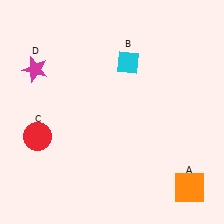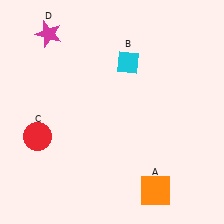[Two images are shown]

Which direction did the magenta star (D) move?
The magenta star (D) moved up.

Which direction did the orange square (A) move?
The orange square (A) moved left.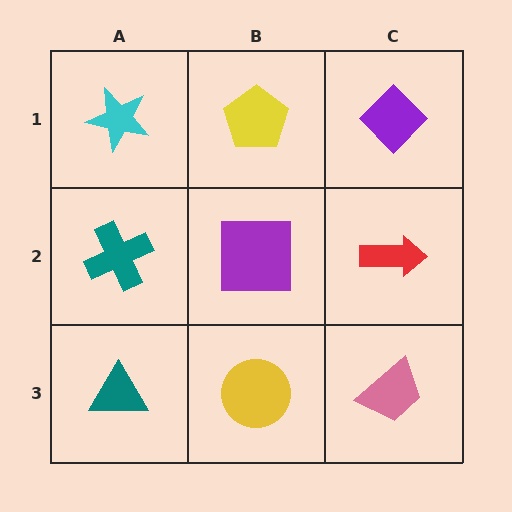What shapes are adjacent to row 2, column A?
A cyan star (row 1, column A), a teal triangle (row 3, column A), a purple square (row 2, column B).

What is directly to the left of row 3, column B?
A teal triangle.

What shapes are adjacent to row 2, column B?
A yellow pentagon (row 1, column B), a yellow circle (row 3, column B), a teal cross (row 2, column A), a red arrow (row 2, column C).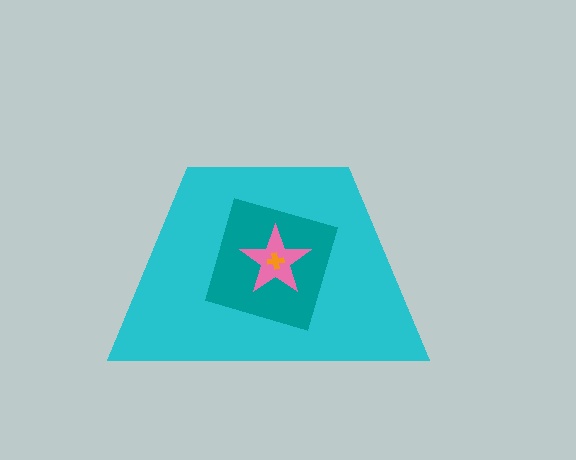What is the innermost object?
The orange cross.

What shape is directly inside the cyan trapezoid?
The teal square.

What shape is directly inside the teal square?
The pink star.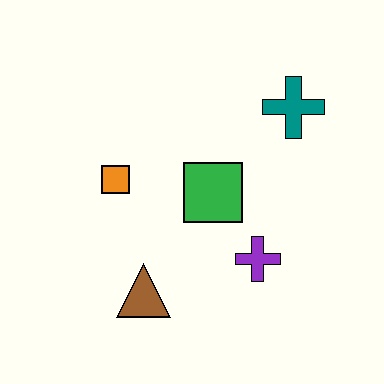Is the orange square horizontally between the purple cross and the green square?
No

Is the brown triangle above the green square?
No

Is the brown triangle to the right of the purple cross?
No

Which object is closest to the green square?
The purple cross is closest to the green square.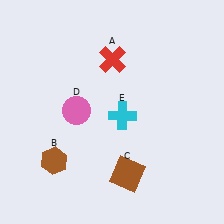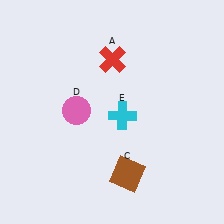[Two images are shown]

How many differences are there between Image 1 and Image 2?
There is 1 difference between the two images.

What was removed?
The brown hexagon (B) was removed in Image 2.